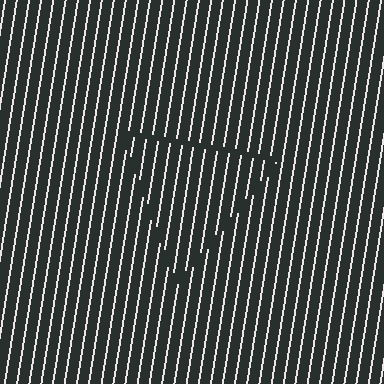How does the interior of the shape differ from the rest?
The interior of the shape contains the same grating, shifted by half a period — the contour is defined by the phase discontinuity where line-ends from the inner and outer gratings abut.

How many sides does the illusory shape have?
3 sides — the line-ends trace a triangle.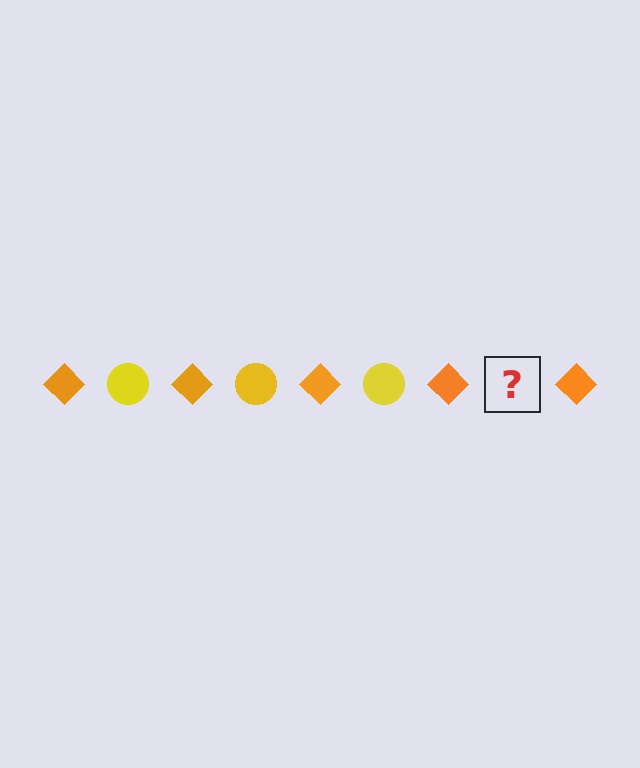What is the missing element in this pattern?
The missing element is a yellow circle.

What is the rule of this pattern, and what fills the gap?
The rule is that the pattern alternates between orange diamond and yellow circle. The gap should be filled with a yellow circle.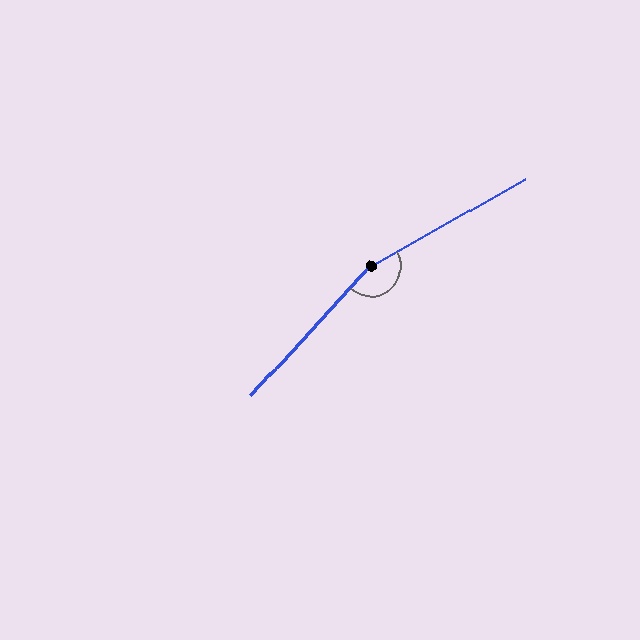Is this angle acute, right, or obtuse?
It is obtuse.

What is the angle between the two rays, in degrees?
Approximately 162 degrees.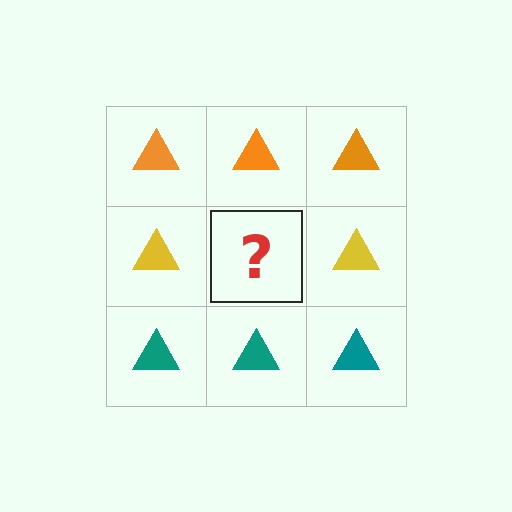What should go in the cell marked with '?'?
The missing cell should contain a yellow triangle.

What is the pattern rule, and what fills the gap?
The rule is that each row has a consistent color. The gap should be filled with a yellow triangle.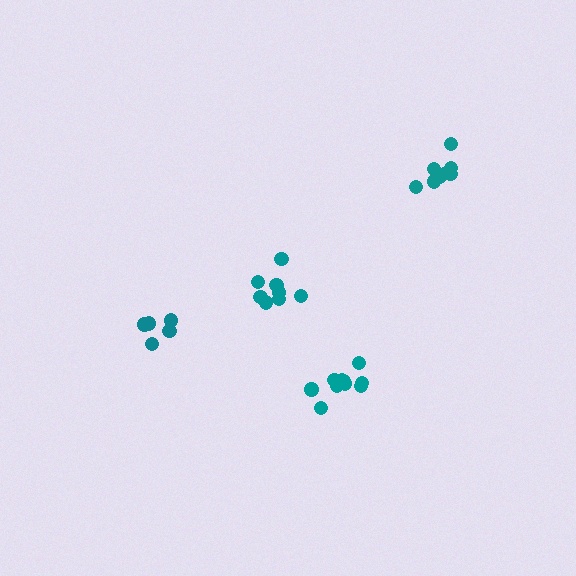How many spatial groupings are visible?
There are 4 spatial groupings.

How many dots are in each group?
Group 1: 8 dots, Group 2: 6 dots, Group 3: 10 dots, Group 4: 8 dots (32 total).